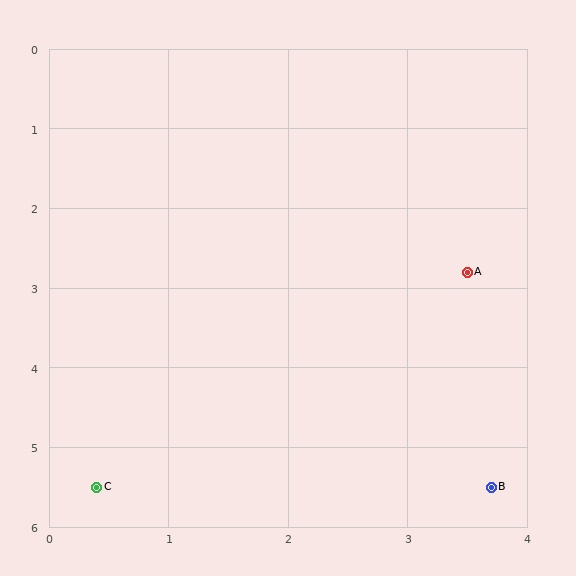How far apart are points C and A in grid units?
Points C and A are about 4.1 grid units apart.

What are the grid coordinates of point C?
Point C is at approximately (0.4, 5.5).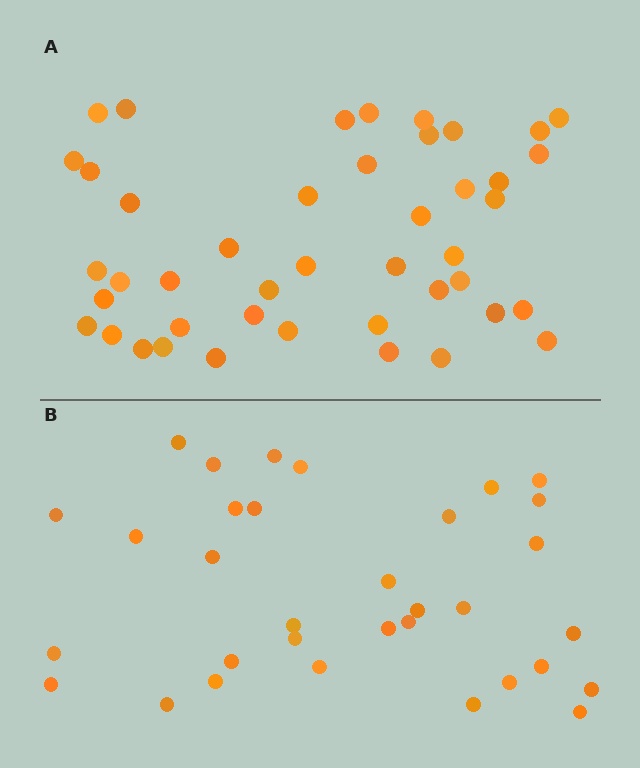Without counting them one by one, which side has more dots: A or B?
Region A (the top region) has more dots.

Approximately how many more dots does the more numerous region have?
Region A has roughly 12 or so more dots than region B.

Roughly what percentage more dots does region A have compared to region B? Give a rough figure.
About 35% more.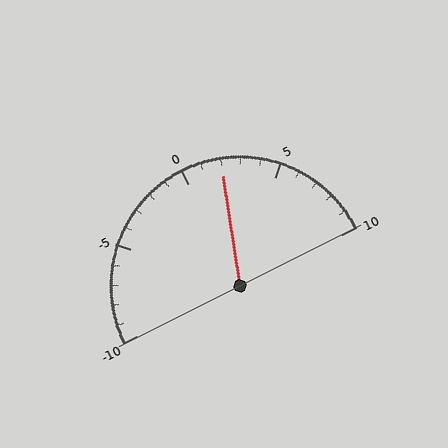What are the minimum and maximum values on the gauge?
The gauge ranges from -10 to 10.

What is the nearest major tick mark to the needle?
The nearest major tick mark is 0.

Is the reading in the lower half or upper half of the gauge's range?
The reading is in the upper half of the range (-10 to 10).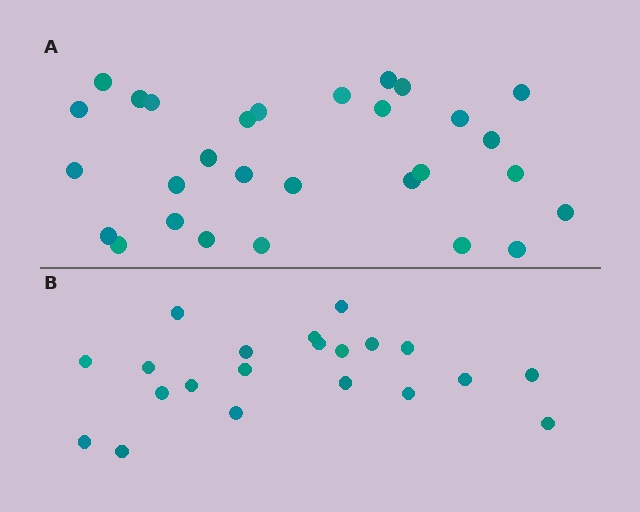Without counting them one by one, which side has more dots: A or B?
Region A (the top region) has more dots.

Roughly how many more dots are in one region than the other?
Region A has roughly 8 or so more dots than region B.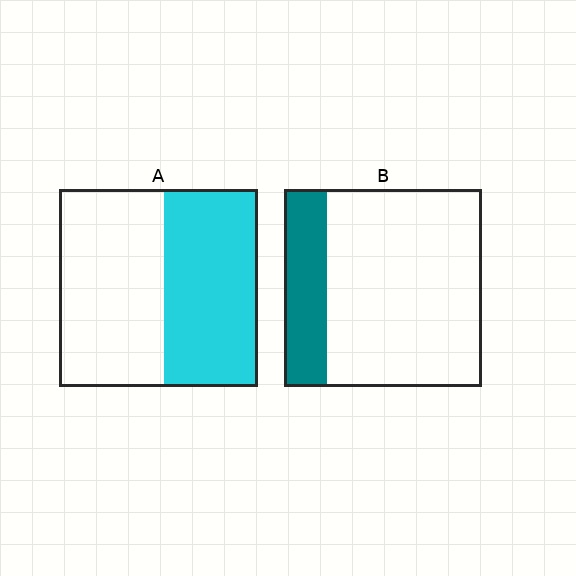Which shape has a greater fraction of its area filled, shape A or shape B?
Shape A.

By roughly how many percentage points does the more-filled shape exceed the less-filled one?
By roughly 25 percentage points (A over B).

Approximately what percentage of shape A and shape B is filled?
A is approximately 45% and B is approximately 20%.